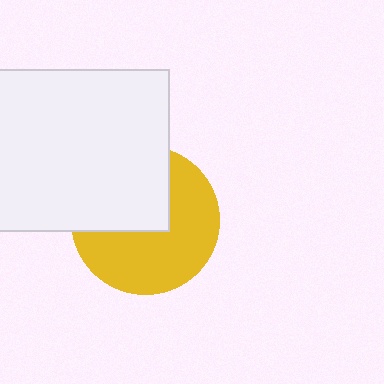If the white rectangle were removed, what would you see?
You would see the complete yellow circle.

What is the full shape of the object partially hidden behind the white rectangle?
The partially hidden object is a yellow circle.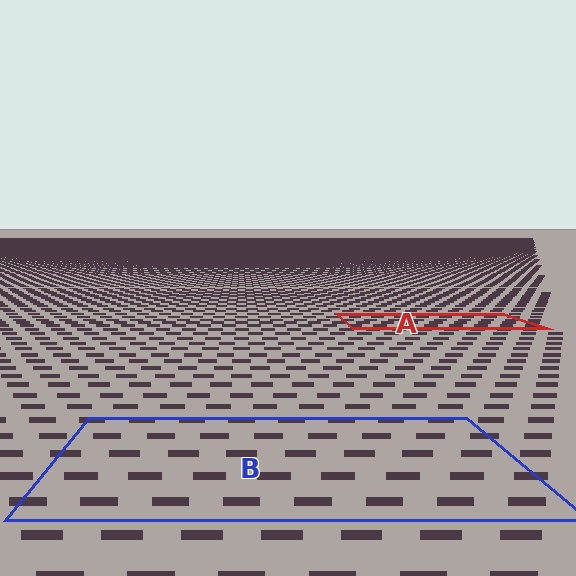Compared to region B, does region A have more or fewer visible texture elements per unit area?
Region A has more texture elements per unit area — they are packed more densely because it is farther away.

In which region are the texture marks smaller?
The texture marks are smaller in region A, because it is farther away.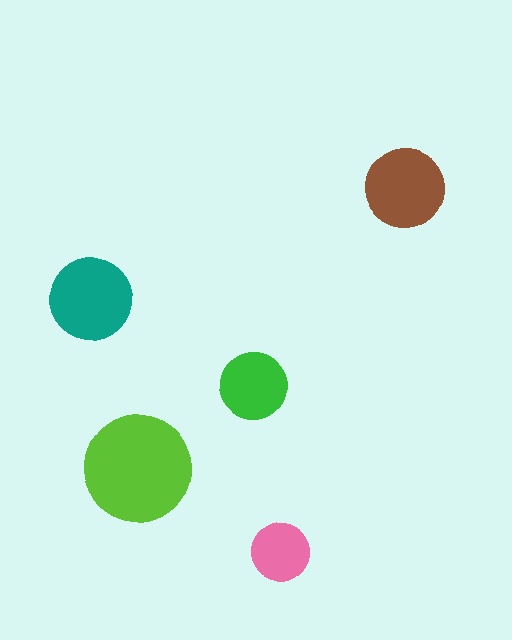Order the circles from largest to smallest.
the lime one, the teal one, the brown one, the green one, the pink one.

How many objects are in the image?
There are 5 objects in the image.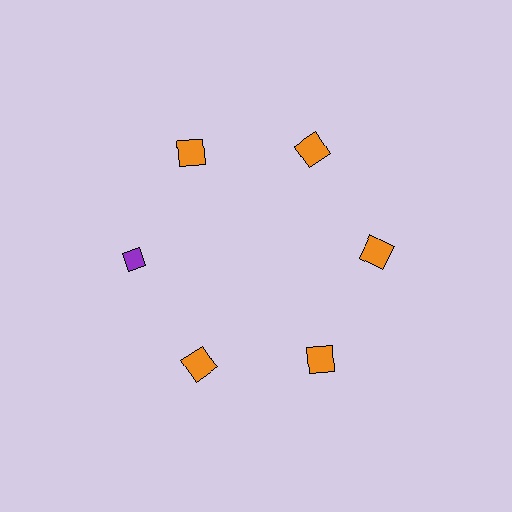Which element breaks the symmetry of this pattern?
The purple diamond at roughly the 9 o'clock position breaks the symmetry. All other shapes are orange squares.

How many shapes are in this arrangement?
There are 6 shapes arranged in a ring pattern.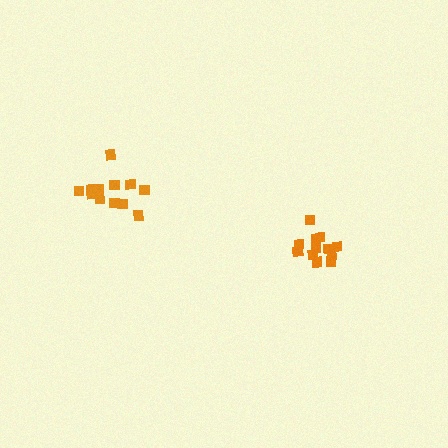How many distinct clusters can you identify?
There are 2 distinct clusters.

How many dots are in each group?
Group 1: 12 dots, Group 2: 12 dots (24 total).